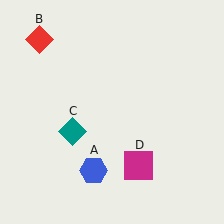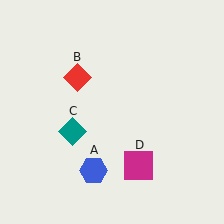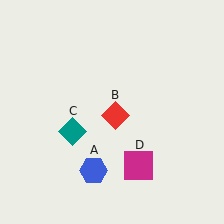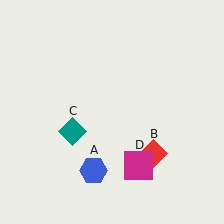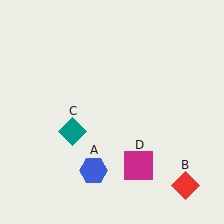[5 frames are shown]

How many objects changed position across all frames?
1 object changed position: red diamond (object B).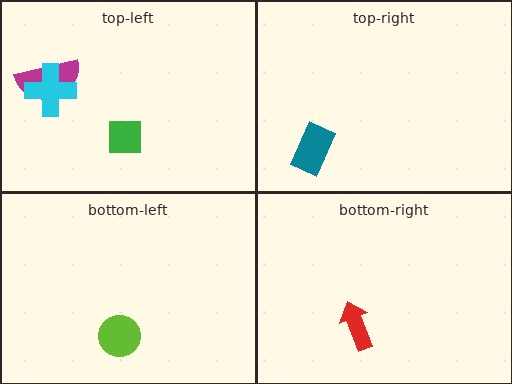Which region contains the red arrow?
The bottom-right region.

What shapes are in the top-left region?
The green square, the magenta semicircle, the cyan cross.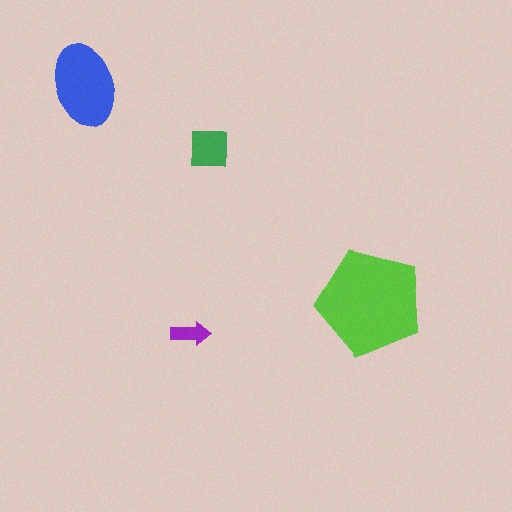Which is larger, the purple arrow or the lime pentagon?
The lime pentagon.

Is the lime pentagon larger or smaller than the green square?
Larger.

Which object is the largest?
The lime pentagon.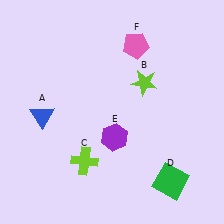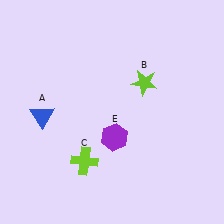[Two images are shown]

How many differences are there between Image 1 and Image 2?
There are 2 differences between the two images.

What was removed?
The green square (D), the pink pentagon (F) were removed in Image 2.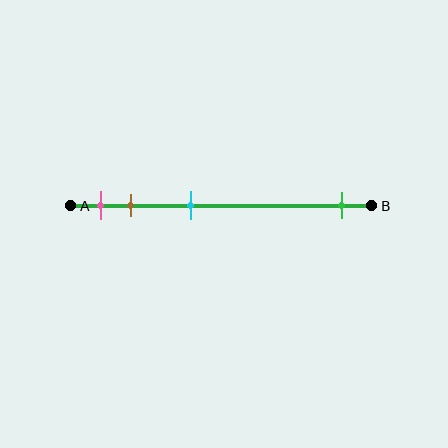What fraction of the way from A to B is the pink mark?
The pink mark is approximately 10% (0.1) of the way from A to B.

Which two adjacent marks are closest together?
The pink and brown marks are the closest adjacent pair.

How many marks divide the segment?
There are 4 marks dividing the segment.